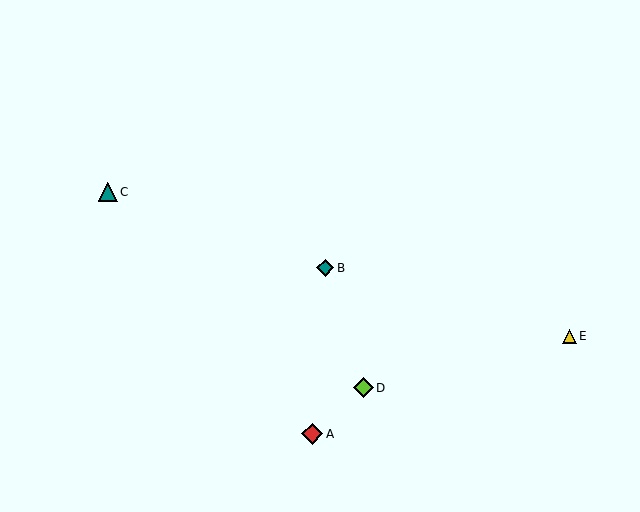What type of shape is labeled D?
Shape D is a lime diamond.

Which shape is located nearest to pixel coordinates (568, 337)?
The yellow triangle (labeled E) at (569, 336) is nearest to that location.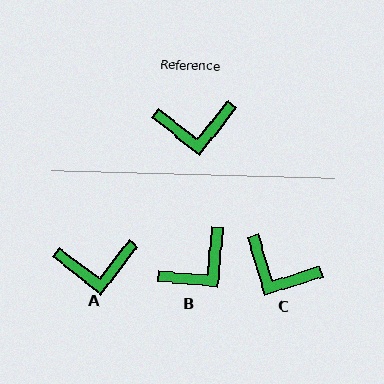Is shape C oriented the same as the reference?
No, it is off by about 35 degrees.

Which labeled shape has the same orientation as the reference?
A.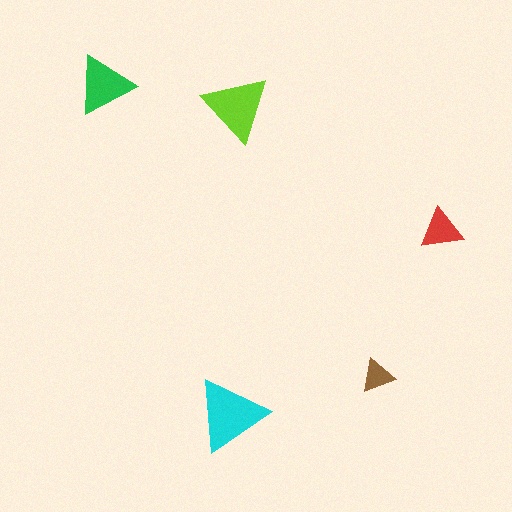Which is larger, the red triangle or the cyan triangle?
The cyan one.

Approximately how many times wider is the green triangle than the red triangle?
About 1.5 times wider.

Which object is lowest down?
The cyan triangle is bottommost.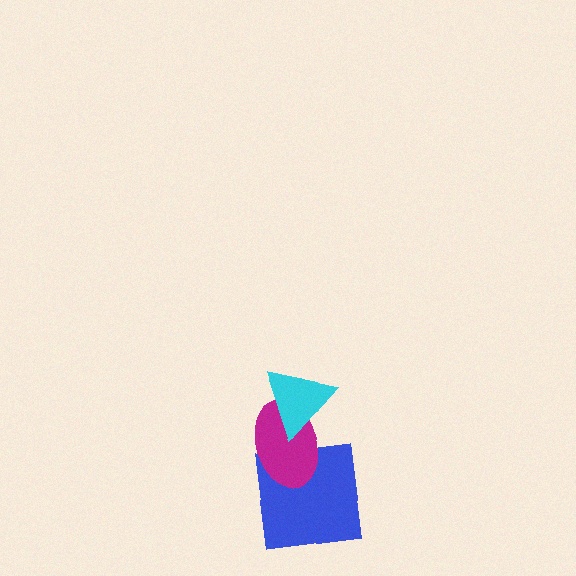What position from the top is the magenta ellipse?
The magenta ellipse is 2nd from the top.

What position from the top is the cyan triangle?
The cyan triangle is 1st from the top.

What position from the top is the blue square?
The blue square is 3rd from the top.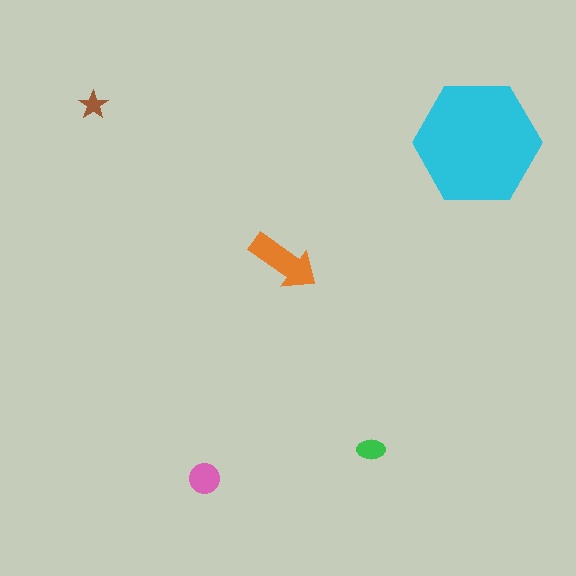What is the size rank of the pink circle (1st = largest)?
3rd.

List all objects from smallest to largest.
The brown star, the green ellipse, the pink circle, the orange arrow, the cyan hexagon.